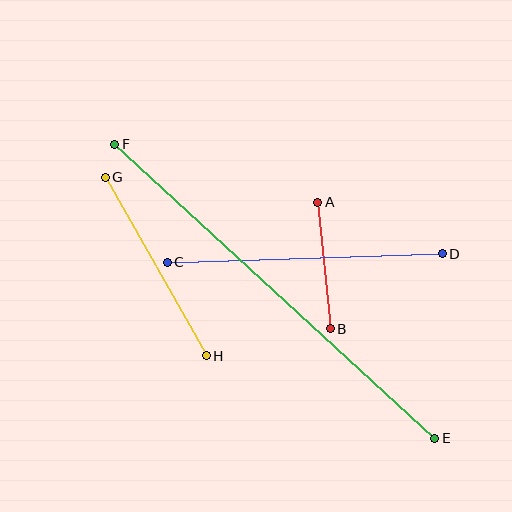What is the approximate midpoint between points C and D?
The midpoint is at approximately (305, 258) pixels.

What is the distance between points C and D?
The distance is approximately 275 pixels.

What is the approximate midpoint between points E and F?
The midpoint is at approximately (275, 291) pixels.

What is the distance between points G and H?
The distance is approximately 205 pixels.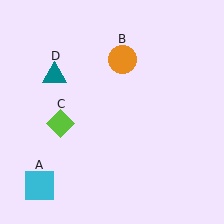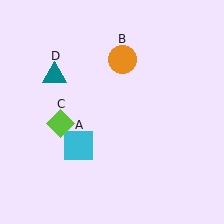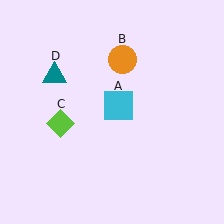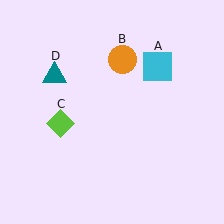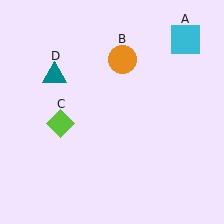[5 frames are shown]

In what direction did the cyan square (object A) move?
The cyan square (object A) moved up and to the right.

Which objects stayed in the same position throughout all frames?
Orange circle (object B) and lime diamond (object C) and teal triangle (object D) remained stationary.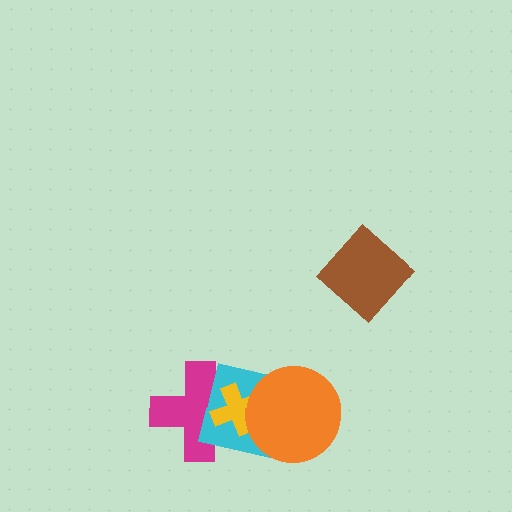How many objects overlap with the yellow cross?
3 objects overlap with the yellow cross.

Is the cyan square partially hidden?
Yes, it is partially covered by another shape.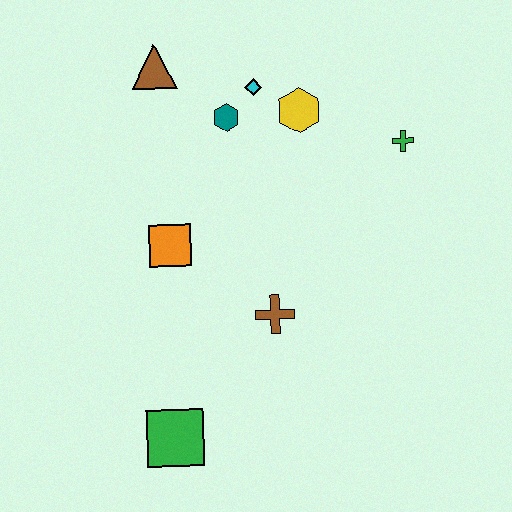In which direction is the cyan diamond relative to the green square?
The cyan diamond is above the green square.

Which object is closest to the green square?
The brown cross is closest to the green square.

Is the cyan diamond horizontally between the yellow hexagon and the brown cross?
No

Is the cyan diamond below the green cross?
No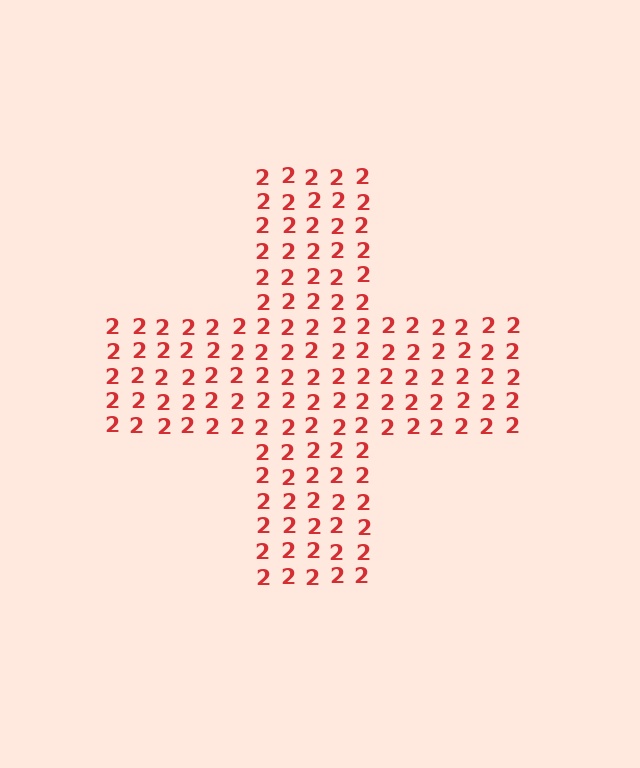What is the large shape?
The large shape is a cross.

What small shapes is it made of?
It is made of small digit 2's.